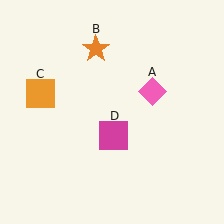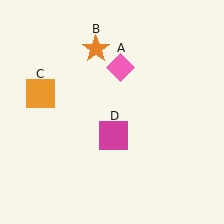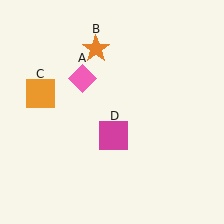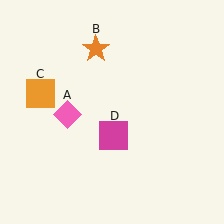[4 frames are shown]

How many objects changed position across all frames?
1 object changed position: pink diamond (object A).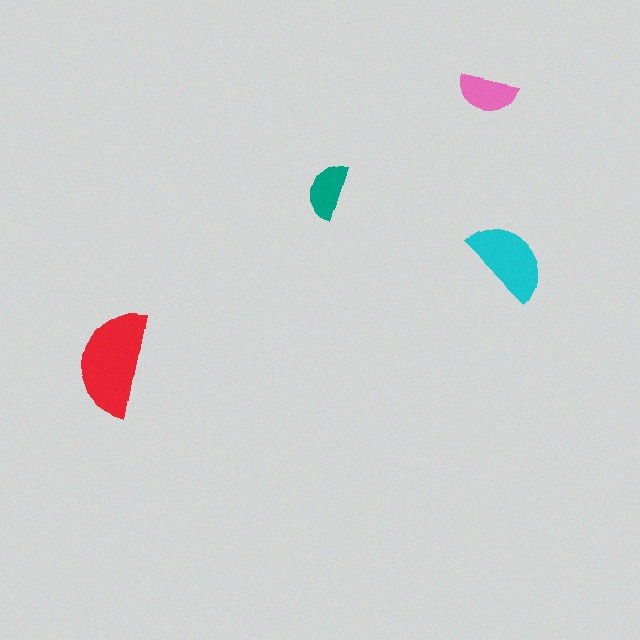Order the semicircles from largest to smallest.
the red one, the cyan one, the pink one, the teal one.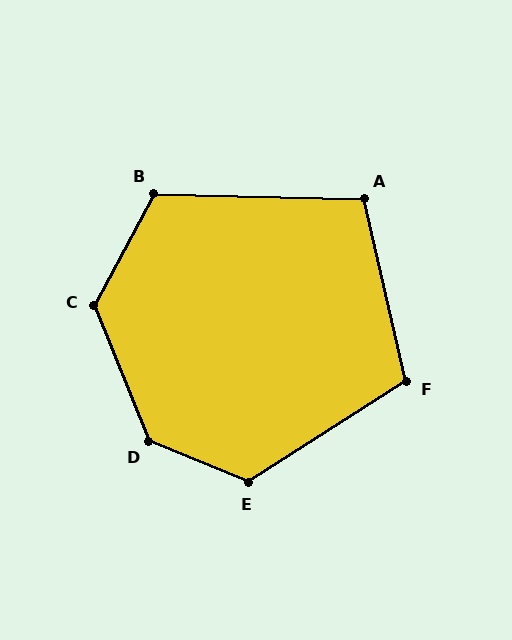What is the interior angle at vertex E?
Approximately 125 degrees (obtuse).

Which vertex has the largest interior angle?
D, at approximately 134 degrees.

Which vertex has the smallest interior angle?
A, at approximately 104 degrees.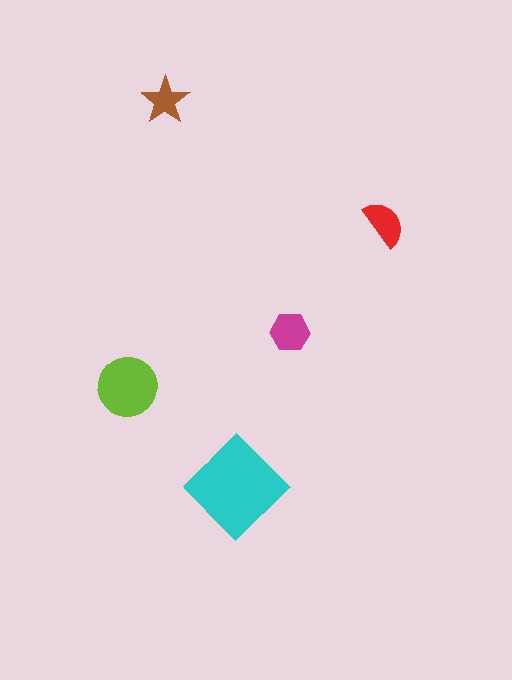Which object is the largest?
The cyan diamond.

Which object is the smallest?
The brown star.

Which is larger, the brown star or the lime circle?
The lime circle.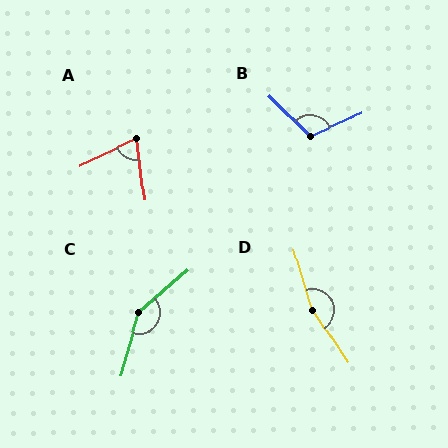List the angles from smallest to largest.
A (72°), B (112°), C (147°), D (162°).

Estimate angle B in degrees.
Approximately 112 degrees.